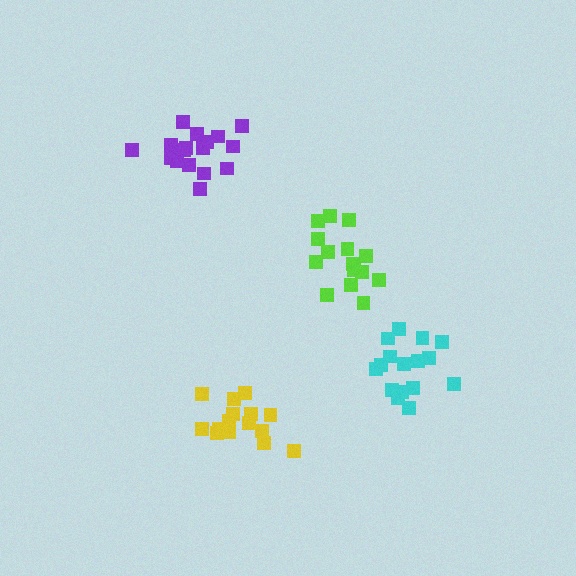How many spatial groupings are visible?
There are 4 spatial groupings.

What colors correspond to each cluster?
The clusters are colored: lime, purple, yellow, cyan.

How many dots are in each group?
Group 1: 15 dots, Group 2: 17 dots, Group 3: 17 dots, Group 4: 16 dots (65 total).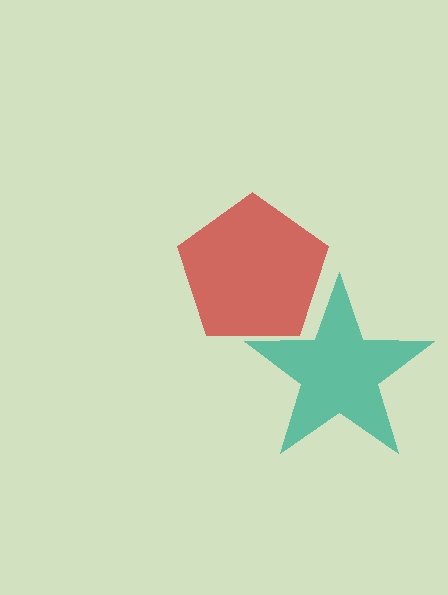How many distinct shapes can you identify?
There are 2 distinct shapes: a teal star, a red pentagon.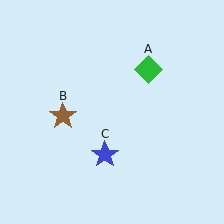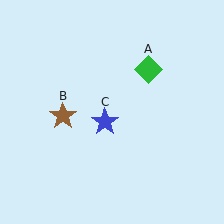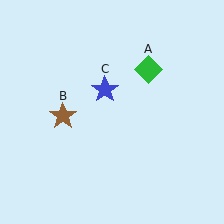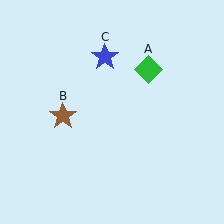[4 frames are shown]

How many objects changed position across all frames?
1 object changed position: blue star (object C).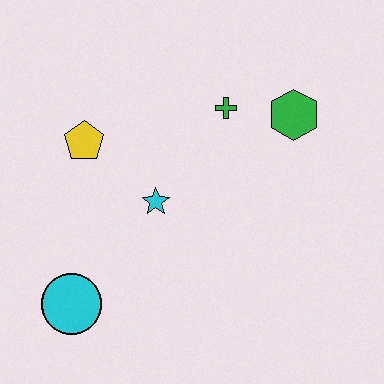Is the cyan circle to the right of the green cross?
No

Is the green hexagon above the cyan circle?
Yes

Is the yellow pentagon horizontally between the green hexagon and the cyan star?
No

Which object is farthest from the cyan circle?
The green hexagon is farthest from the cyan circle.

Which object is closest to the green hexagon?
The green cross is closest to the green hexagon.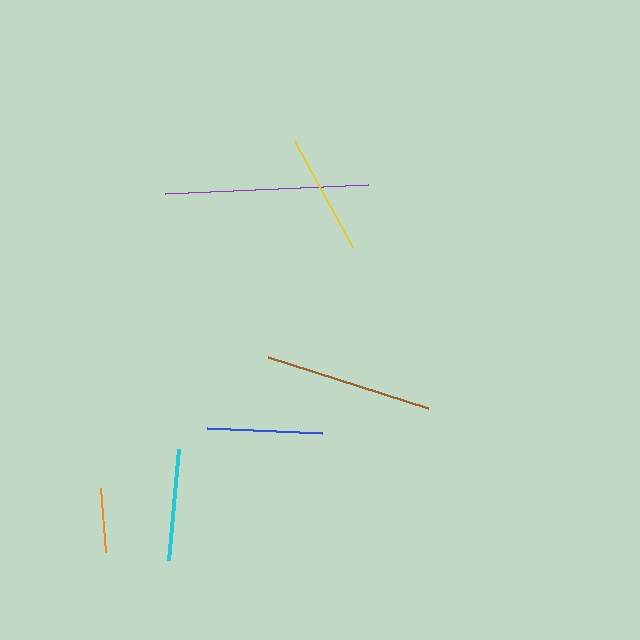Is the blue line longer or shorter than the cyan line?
The blue line is longer than the cyan line.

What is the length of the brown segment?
The brown segment is approximately 168 pixels long.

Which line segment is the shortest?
The orange line is the shortest at approximately 64 pixels.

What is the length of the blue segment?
The blue segment is approximately 115 pixels long.